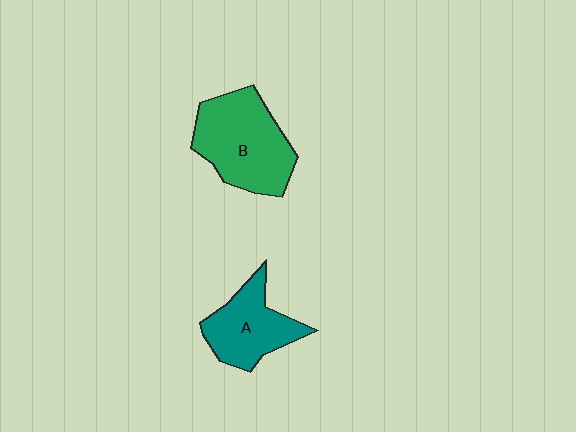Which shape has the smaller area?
Shape A (teal).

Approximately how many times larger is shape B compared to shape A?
Approximately 1.4 times.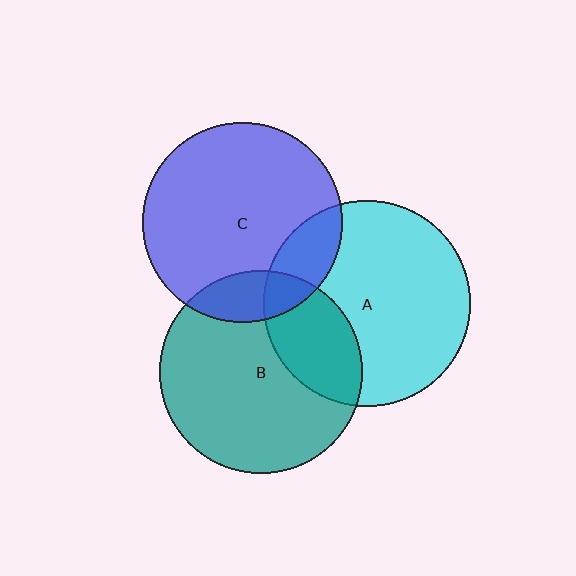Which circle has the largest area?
Circle A (cyan).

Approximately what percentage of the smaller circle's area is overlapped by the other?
Approximately 15%.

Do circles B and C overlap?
Yes.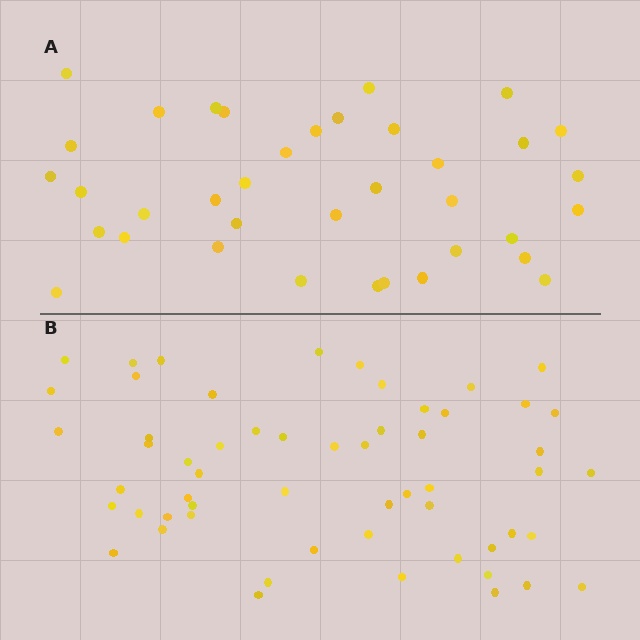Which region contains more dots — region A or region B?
Region B (the bottom region) has more dots.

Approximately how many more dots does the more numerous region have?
Region B has approximately 20 more dots than region A.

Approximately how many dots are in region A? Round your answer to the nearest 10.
About 40 dots. (The exact count is 37, which rounds to 40.)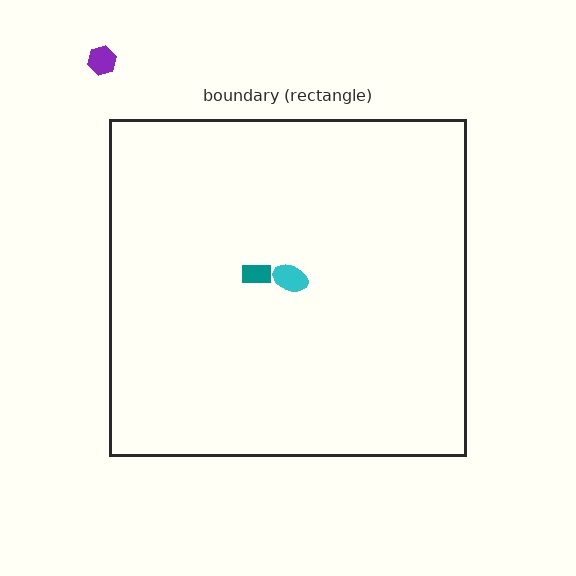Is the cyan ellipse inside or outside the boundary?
Inside.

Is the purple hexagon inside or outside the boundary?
Outside.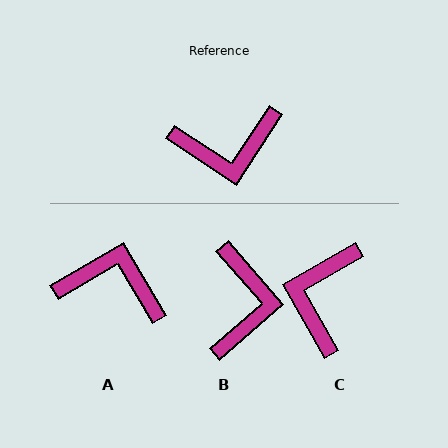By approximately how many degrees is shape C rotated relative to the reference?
Approximately 117 degrees clockwise.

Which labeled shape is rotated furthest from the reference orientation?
A, about 154 degrees away.